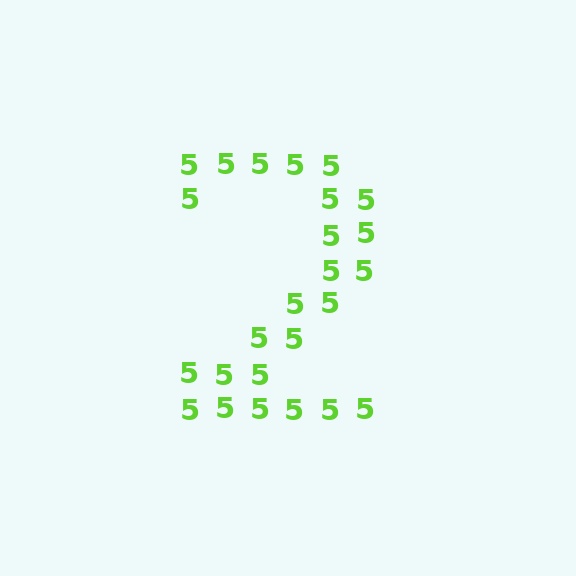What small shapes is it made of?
It is made of small digit 5's.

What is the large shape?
The large shape is the digit 2.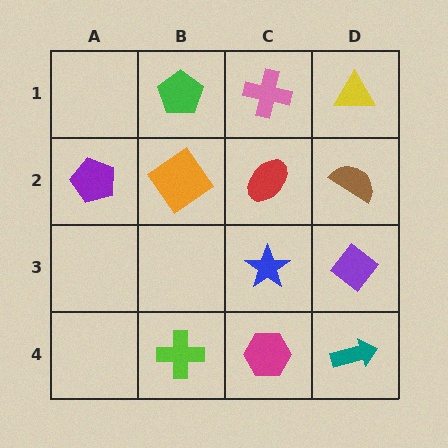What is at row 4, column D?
A teal arrow.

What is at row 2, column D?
A brown semicircle.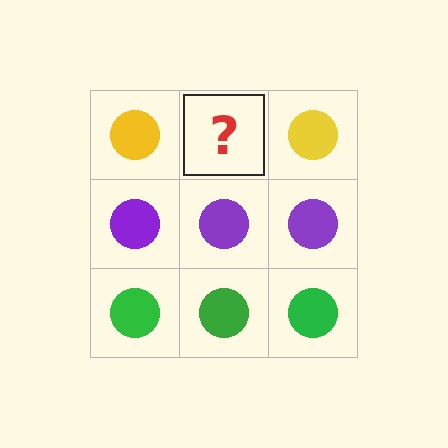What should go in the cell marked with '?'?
The missing cell should contain a yellow circle.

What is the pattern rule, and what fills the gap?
The rule is that each row has a consistent color. The gap should be filled with a yellow circle.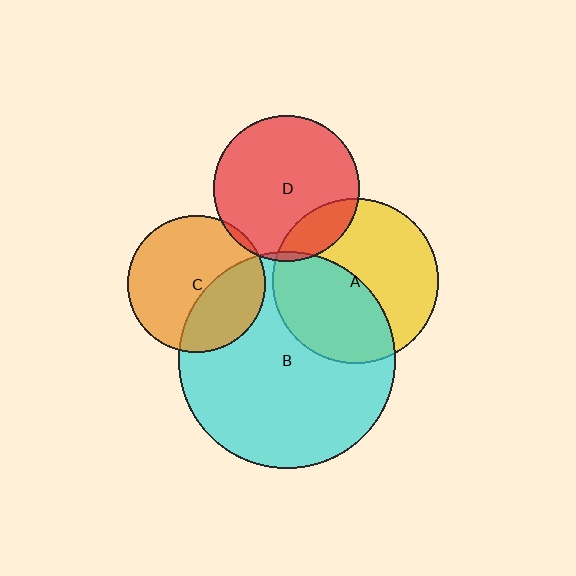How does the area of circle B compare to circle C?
Approximately 2.5 times.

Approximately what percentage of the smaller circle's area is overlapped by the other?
Approximately 35%.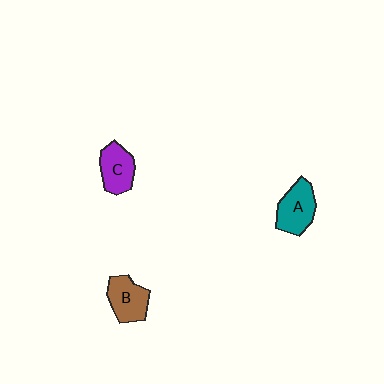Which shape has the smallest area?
Shape C (purple).